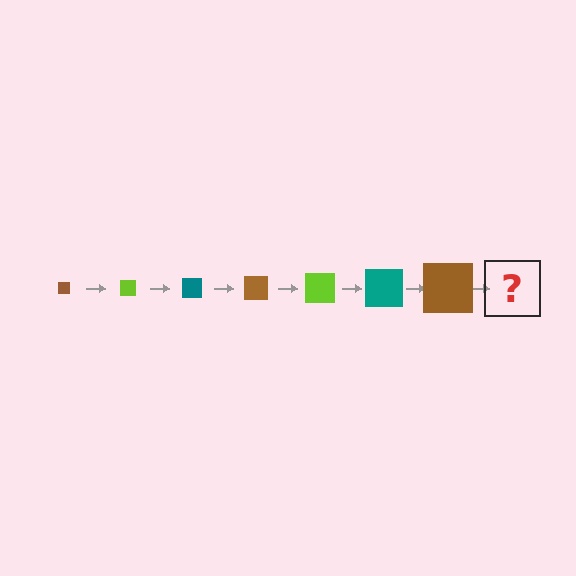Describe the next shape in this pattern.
It should be a lime square, larger than the previous one.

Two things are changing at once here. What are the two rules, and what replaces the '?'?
The two rules are that the square grows larger each step and the color cycles through brown, lime, and teal. The '?' should be a lime square, larger than the previous one.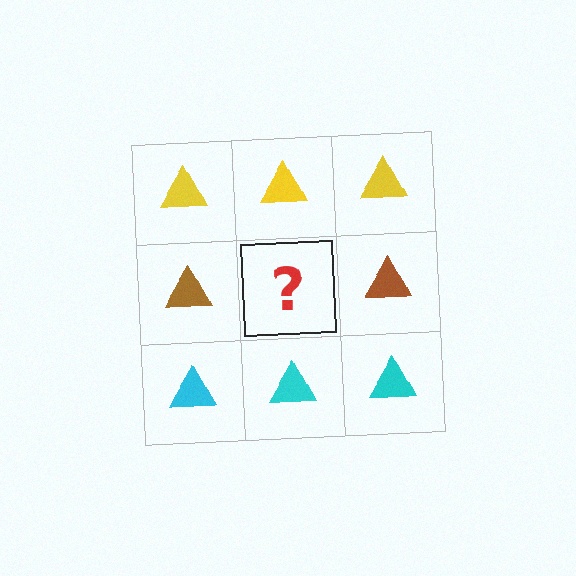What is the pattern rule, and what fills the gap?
The rule is that each row has a consistent color. The gap should be filled with a brown triangle.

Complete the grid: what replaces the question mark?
The question mark should be replaced with a brown triangle.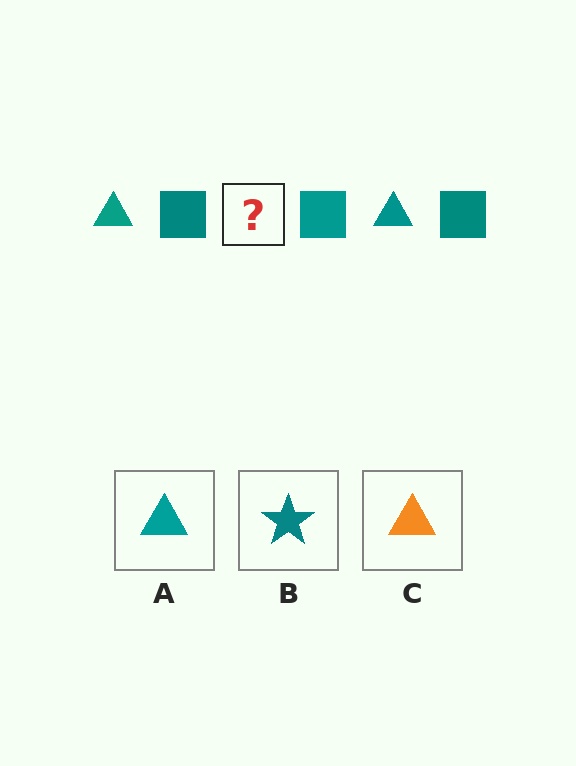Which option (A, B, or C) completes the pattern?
A.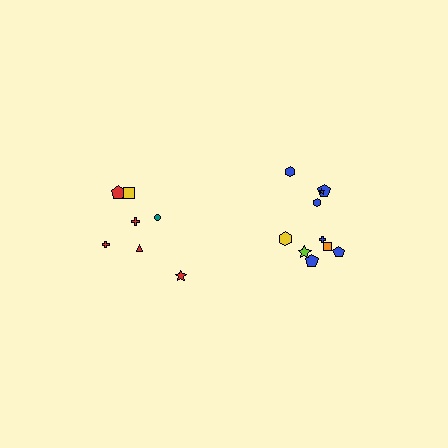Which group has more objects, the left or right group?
The right group.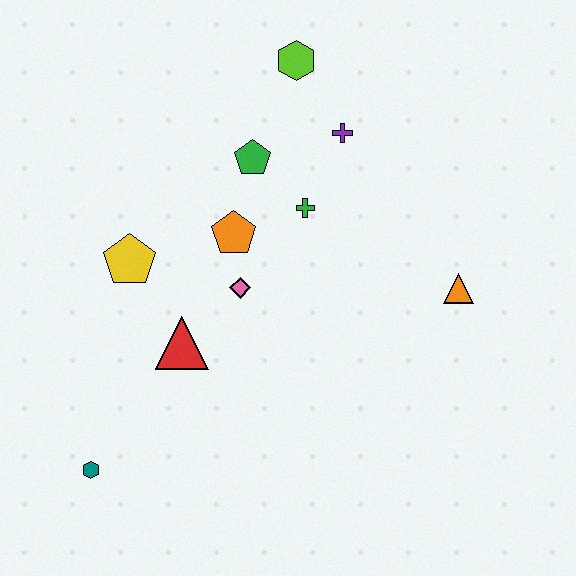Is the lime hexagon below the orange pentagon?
No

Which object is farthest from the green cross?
The teal hexagon is farthest from the green cross.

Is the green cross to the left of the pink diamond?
No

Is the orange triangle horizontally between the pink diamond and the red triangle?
No